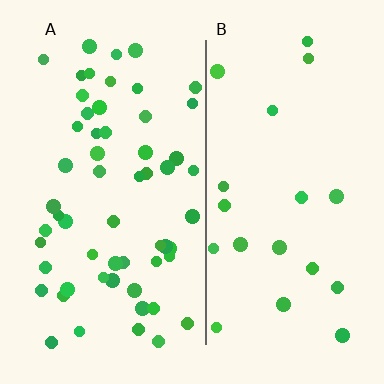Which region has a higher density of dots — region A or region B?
A (the left).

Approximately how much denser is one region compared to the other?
Approximately 2.9× — region A over region B.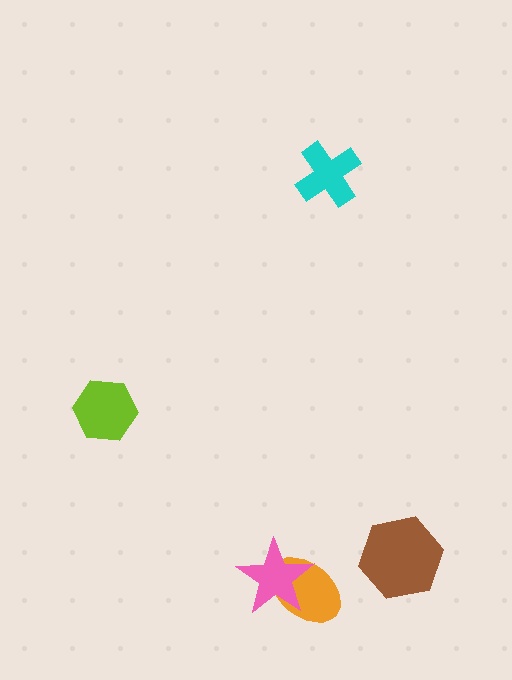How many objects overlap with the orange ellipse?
1 object overlaps with the orange ellipse.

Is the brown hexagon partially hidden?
No, no other shape covers it.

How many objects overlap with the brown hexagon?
0 objects overlap with the brown hexagon.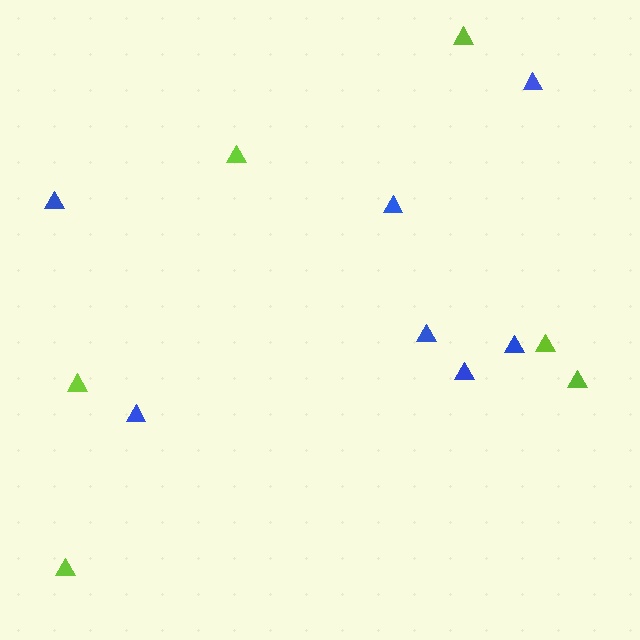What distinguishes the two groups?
There are 2 groups: one group of blue triangles (7) and one group of lime triangles (6).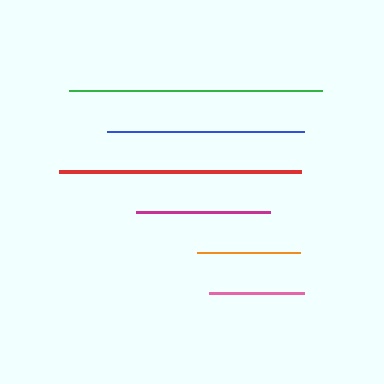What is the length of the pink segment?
The pink segment is approximately 95 pixels long.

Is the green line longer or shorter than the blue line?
The green line is longer than the blue line.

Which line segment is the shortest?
The pink line is the shortest at approximately 95 pixels.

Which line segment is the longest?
The green line is the longest at approximately 254 pixels.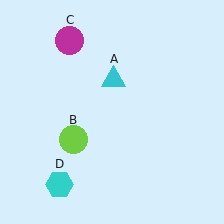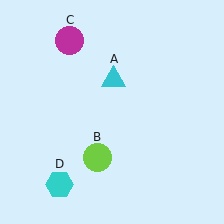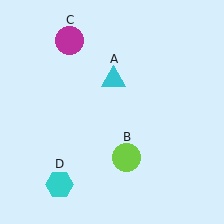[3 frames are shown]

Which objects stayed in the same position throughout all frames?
Cyan triangle (object A) and magenta circle (object C) and cyan hexagon (object D) remained stationary.